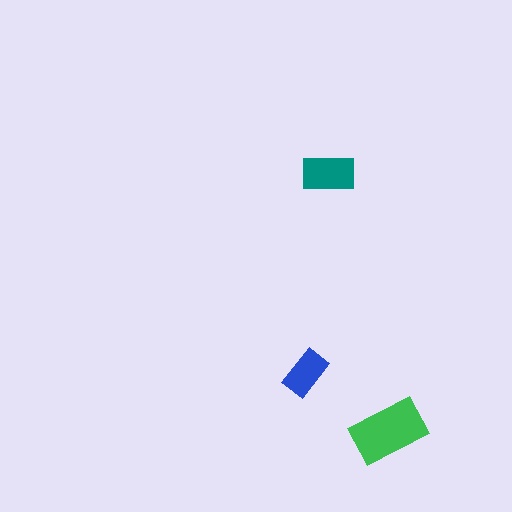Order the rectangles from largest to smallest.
the green one, the teal one, the blue one.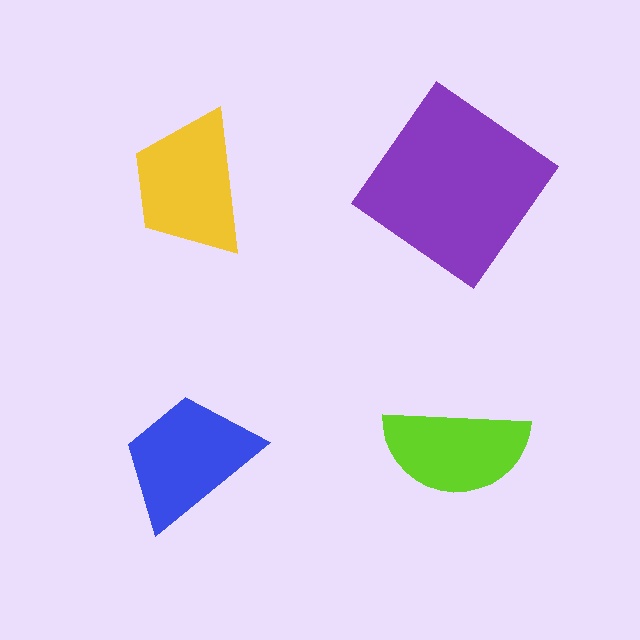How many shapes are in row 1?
2 shapes.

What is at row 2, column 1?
A blue trapezoid.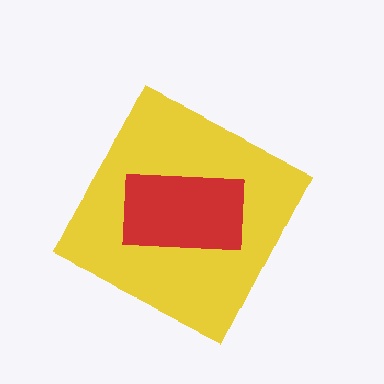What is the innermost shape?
The red rectangle.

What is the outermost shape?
The yellow diamond.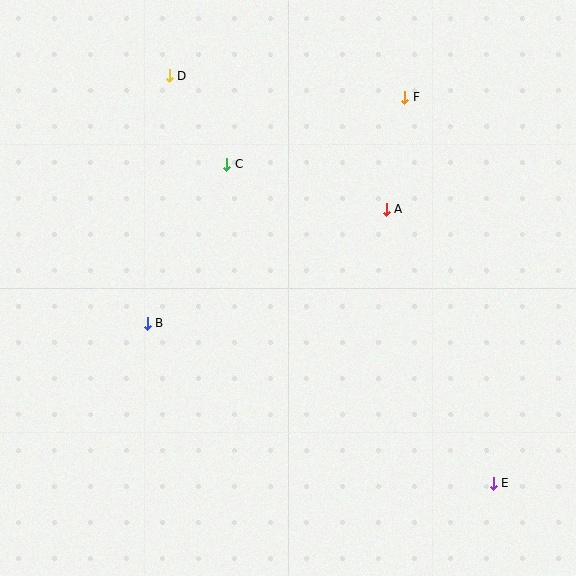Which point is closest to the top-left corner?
Point D is closest to the top-left corner.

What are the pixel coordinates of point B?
Point B is at (147, 323).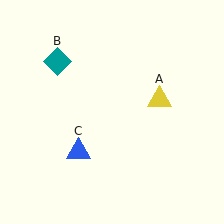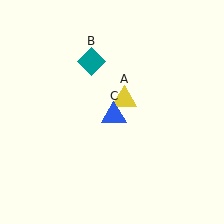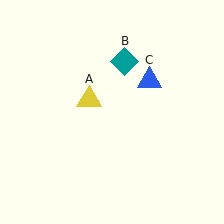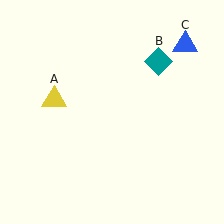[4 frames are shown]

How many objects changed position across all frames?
3 objects changed position: yellow triangle (object A), teal diamond (object B), blue triangle (object C).